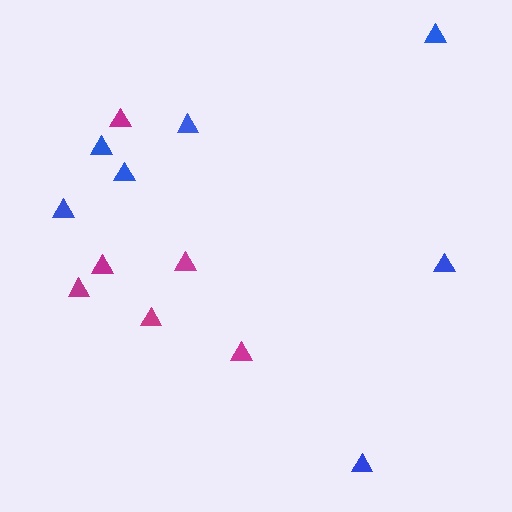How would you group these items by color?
There are 2 groups: one group of blue triangles (7) and one group of magenta triangles (6).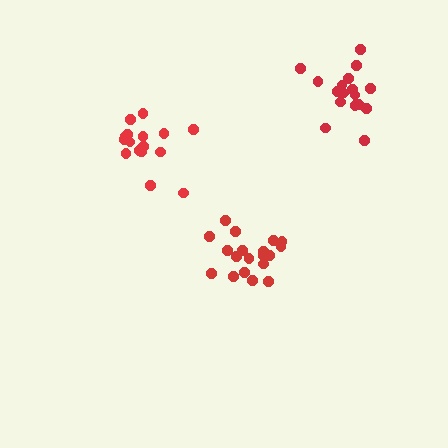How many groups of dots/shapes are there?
There are 3 groups.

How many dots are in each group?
Group 1: 17 dots, Group 2: 19 dots, Group 3: 16 dots (52 total).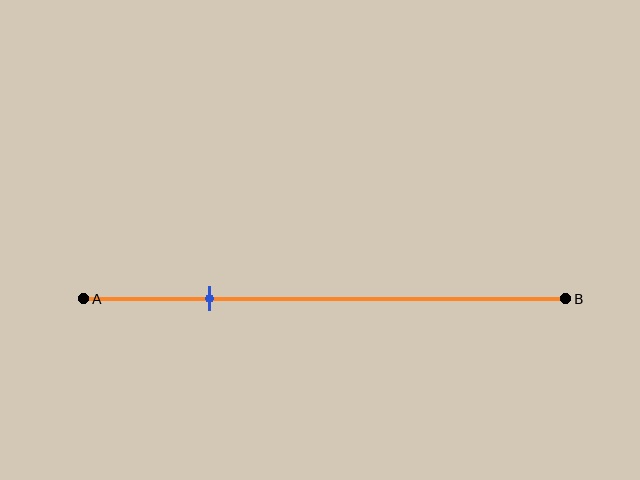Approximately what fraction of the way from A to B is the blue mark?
The blue mark is approximately 25% of the way from A to B.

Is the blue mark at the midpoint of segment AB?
No, the mark is at about 25% from A, not at the 50% midpoint.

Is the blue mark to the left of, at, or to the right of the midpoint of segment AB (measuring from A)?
The blue mark is to the left of the midpoint of segment AB.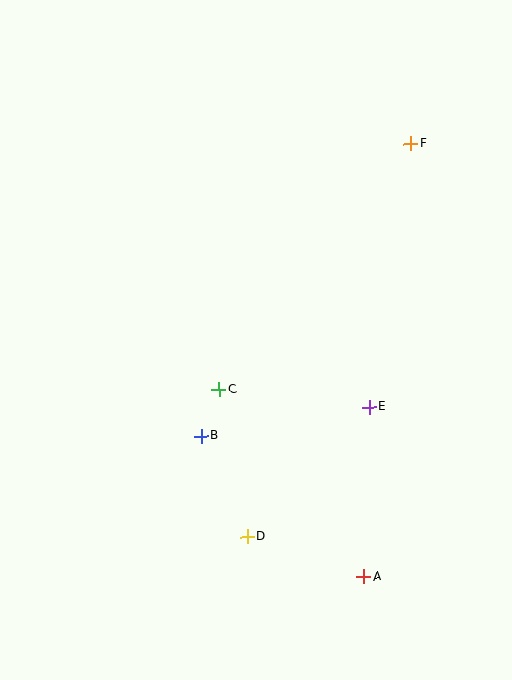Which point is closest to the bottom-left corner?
Point D is closest to the bottom-left corner.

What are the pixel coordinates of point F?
Point F is at (411, 143).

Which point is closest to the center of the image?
Point C at (219, 389) is closest to the center.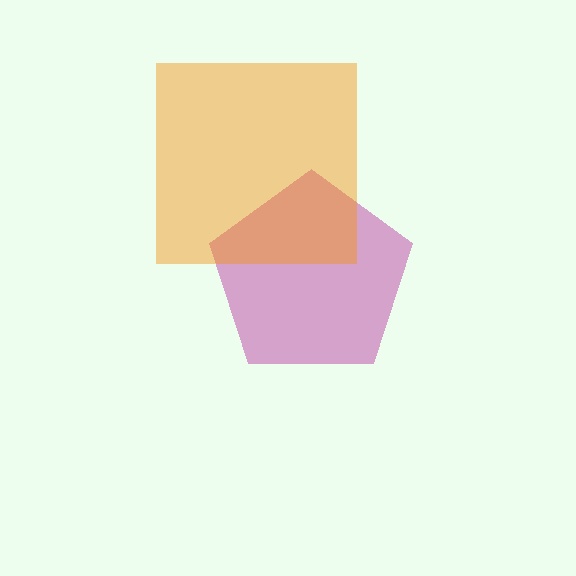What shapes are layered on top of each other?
The layered shapes are: a magenta pentagon, an orange square.